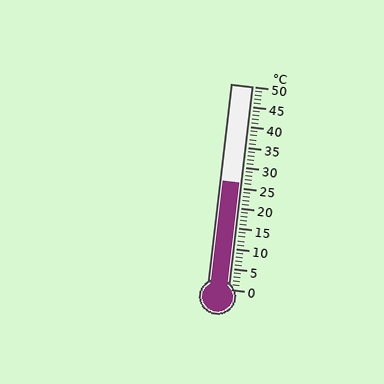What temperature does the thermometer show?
The thermometer shows approximately 26°C.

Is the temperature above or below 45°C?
The temperature is below 45°C.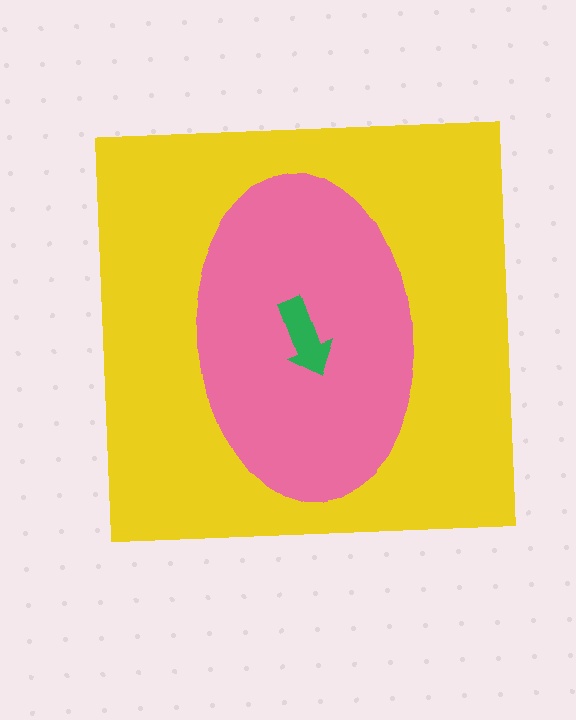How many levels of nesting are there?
3.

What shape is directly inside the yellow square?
The pink ellipse.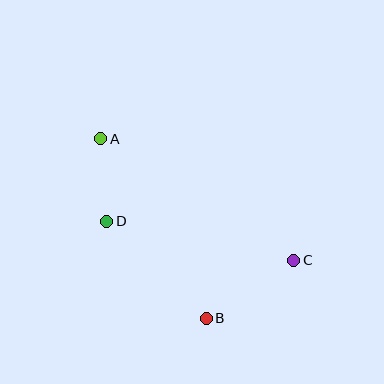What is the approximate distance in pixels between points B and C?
The distance between B and C is approximately 105 pixels.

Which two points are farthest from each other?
Points A and C are farthest from each other.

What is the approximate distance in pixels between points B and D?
The distance between B and D is approximately 139 pixels.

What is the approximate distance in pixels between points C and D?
The distance between C and D is approximately 191 pixels.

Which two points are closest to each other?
Points A and D are closest to each other.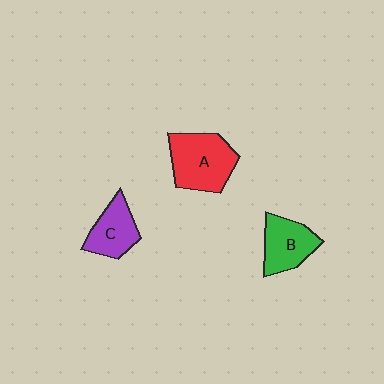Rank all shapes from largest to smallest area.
From largest to smallest: A (red), B (green), C (purple).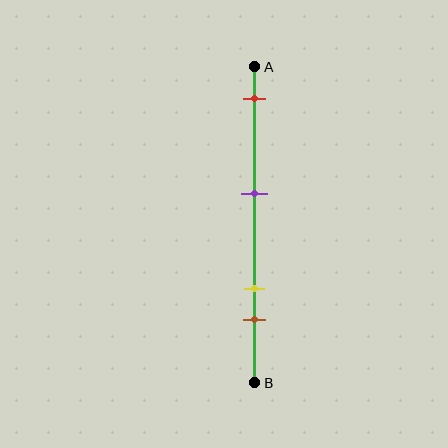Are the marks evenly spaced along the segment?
No, the marks are not evenly spaced.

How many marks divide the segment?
There are 4 marks dividing the segment.